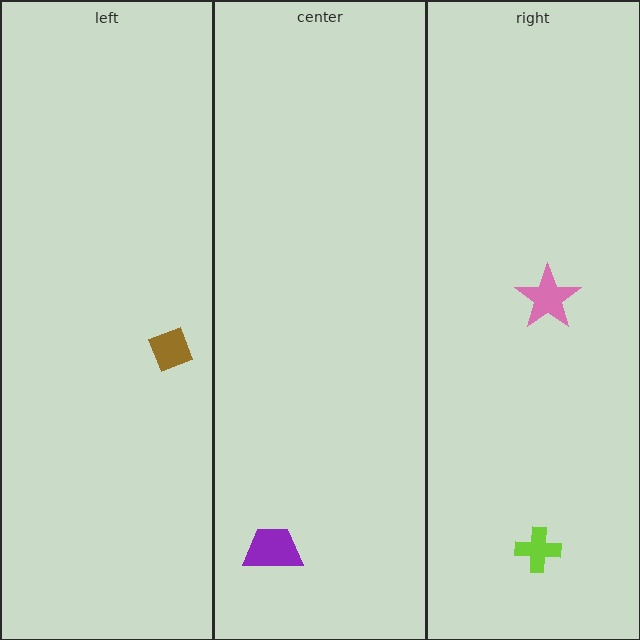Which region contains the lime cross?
The right region.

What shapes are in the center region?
The purple trapezoid.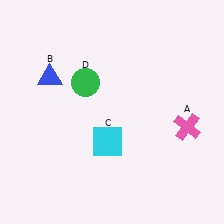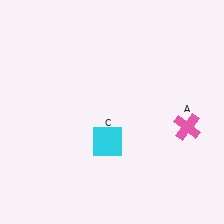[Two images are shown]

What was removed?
The blue triangle (B), the green circle (D) were removed in Image 2.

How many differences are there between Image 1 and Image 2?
There are 2 differences between the two images.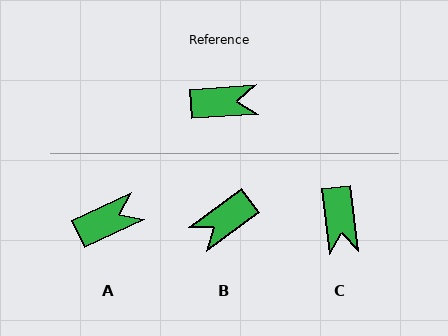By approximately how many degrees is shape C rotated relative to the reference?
Approximately 87 degrees clockwise.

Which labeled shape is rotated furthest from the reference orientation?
B, about 147 degrees away.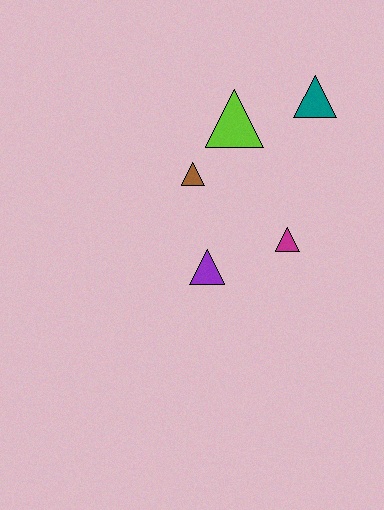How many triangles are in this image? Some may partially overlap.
There are 5 triangles.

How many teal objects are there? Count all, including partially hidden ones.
There is 1 teal object.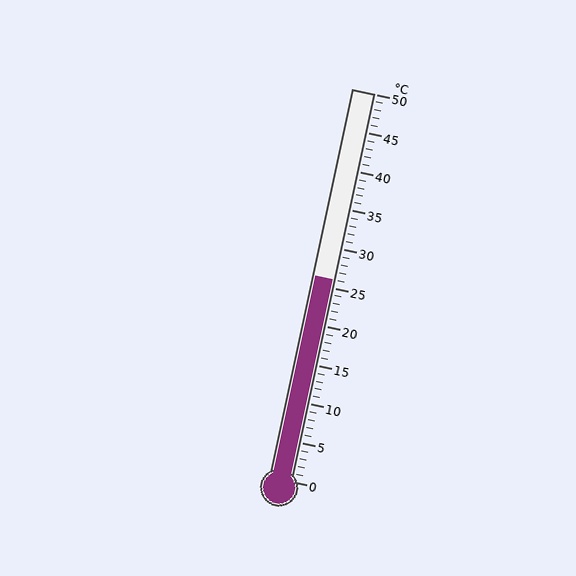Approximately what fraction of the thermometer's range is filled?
The thermometer is filled to approximately 50% of its range.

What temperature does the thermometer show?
The thermometer shows approximately 26°C.